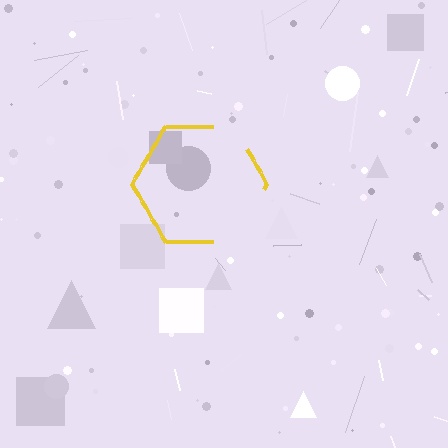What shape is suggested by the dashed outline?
The dashed outline suggests a hexagon.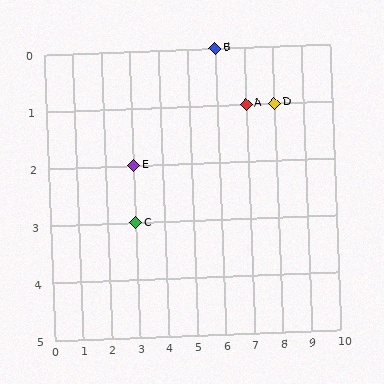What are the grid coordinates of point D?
Point D is at grid coordinates (8, 1).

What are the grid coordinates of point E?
Point E is at grid coordinates (3, 2).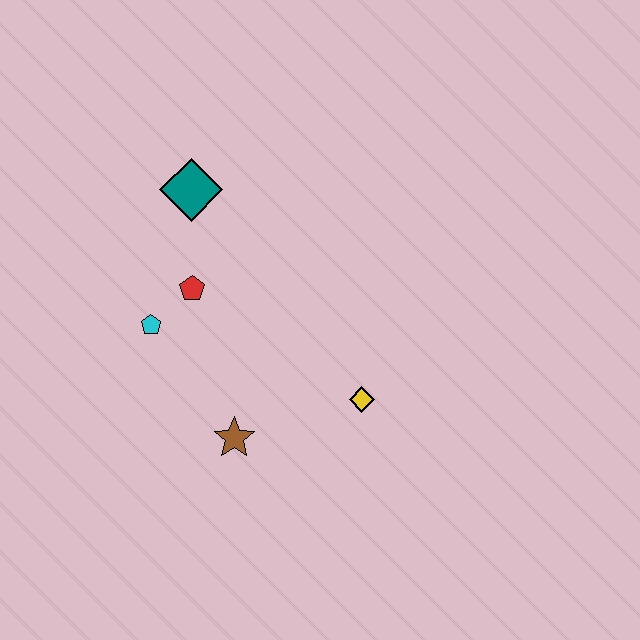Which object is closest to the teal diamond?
The red pentagon is closest to the teal diamond.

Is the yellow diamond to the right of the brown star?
Yes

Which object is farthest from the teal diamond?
The yellow diamond is farthest from the teal diamond.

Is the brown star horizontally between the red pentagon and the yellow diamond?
Yes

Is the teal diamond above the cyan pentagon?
Yes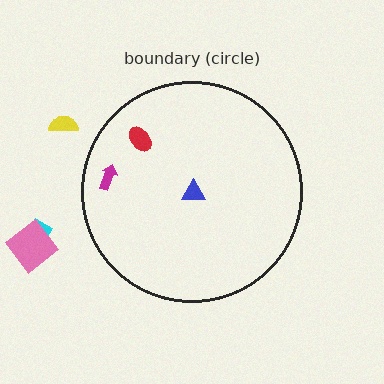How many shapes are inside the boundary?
3 inside, 3 outside.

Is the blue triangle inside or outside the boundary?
Inside.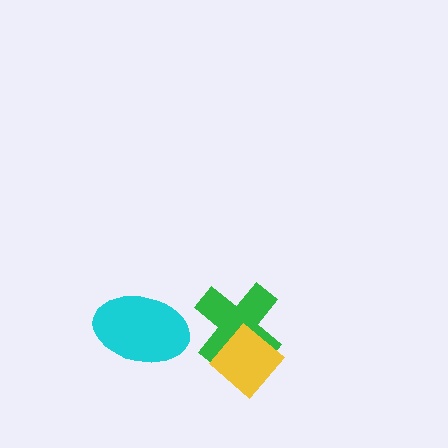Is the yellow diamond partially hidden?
No, no other shape covers it.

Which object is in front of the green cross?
The yellow diamond is in front of the green cross.